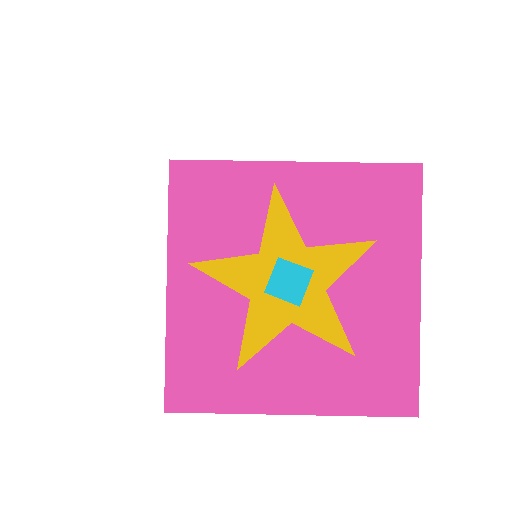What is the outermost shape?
The pink square.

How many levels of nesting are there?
3.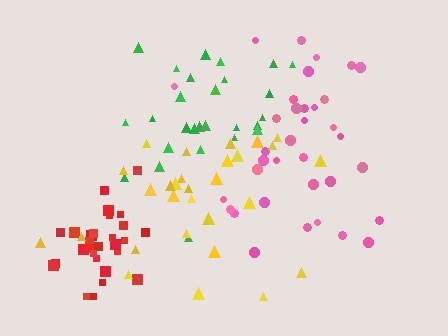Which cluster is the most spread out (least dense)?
Yellow.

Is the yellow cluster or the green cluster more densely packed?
Green.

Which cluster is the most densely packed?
Red.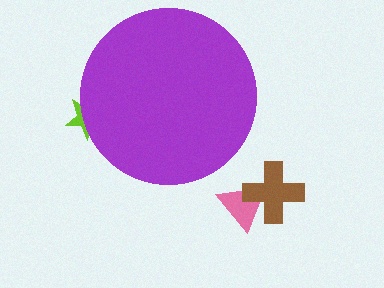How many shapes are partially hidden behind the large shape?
1 shape is partially hidden.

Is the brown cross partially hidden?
No, the brown cross is fully visible.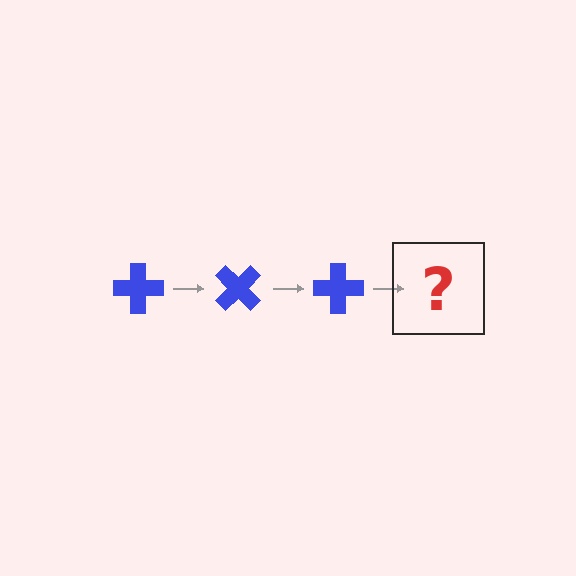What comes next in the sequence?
The next element should be a blue cross rotated 135 degrees.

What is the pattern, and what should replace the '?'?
The pattern is that the cross rotates 45 degrees each step. The '?' should be a blue cross rotated 135 degrees.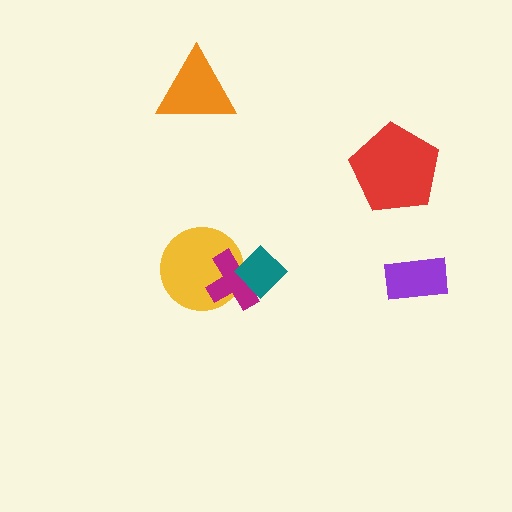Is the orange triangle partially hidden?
No, no other shape covers it.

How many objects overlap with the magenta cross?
2 objects overlap with the magenta cross.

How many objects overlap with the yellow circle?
2 objects overlap with the yellow circle.